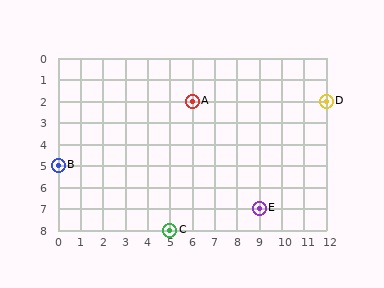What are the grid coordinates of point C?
Point C is at grid coordinates (5, 8).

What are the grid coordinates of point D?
Point D is at grid coordinates (12, 2).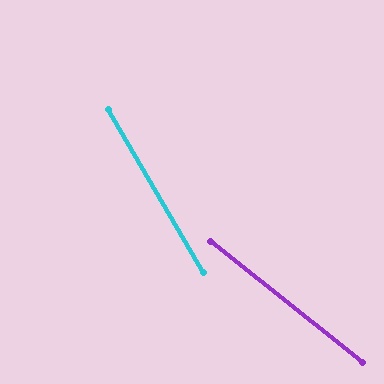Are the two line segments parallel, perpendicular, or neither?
Neither parallel nor perpendicular — they differ by about 21°.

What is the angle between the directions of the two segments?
Approximately 21 degrees.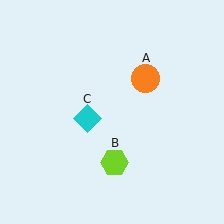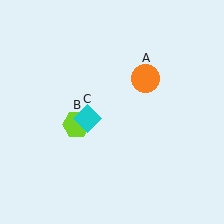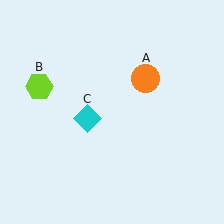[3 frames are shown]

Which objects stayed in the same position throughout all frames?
Orange circle (object A) and cyan diamond (object C) remained stationary.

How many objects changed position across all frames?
1 object changed position: lime hexagon (object B).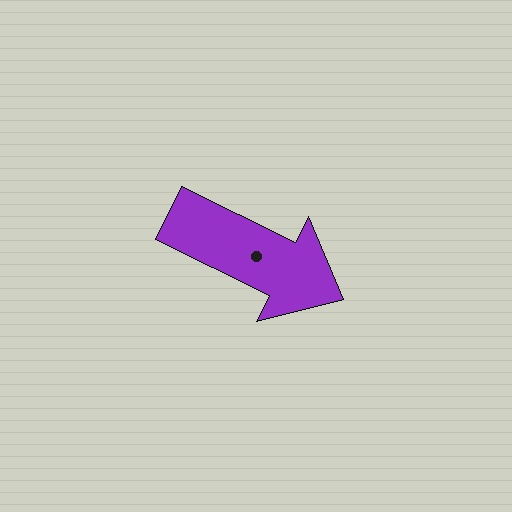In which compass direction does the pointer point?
Southeast.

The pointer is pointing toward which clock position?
Roughly 4 o'clock.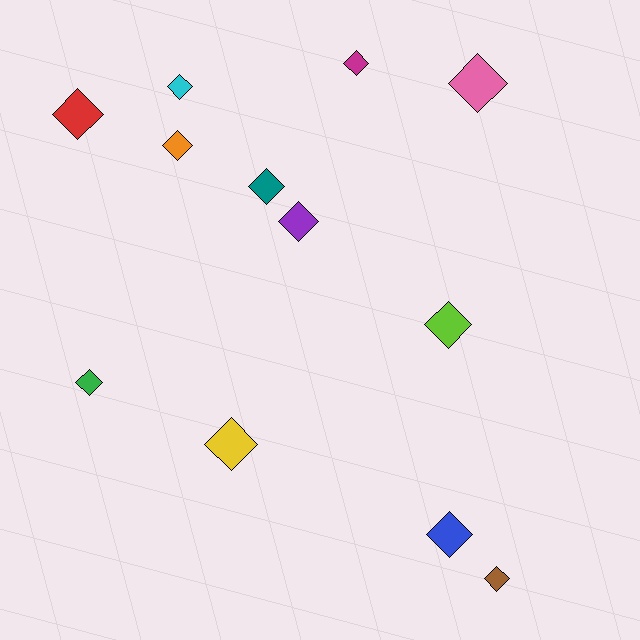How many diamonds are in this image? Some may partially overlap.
There are 12 diamonds.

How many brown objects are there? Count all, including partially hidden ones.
There is 1 brown object.